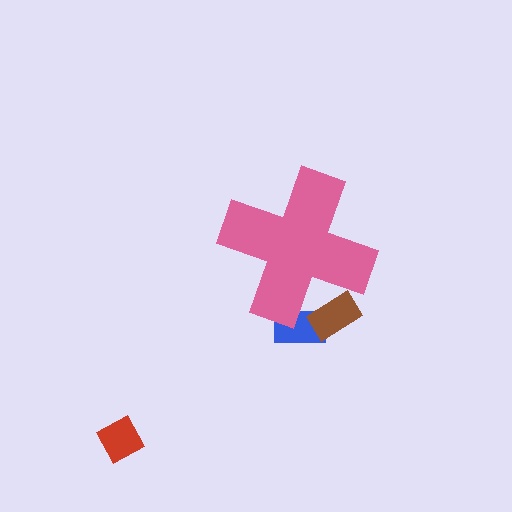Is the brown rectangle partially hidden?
Yes, the brown rectangle is partially hidden behind the pink cross.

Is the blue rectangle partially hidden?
Yes, the blue rectangle is partially hidden behind the pink cross.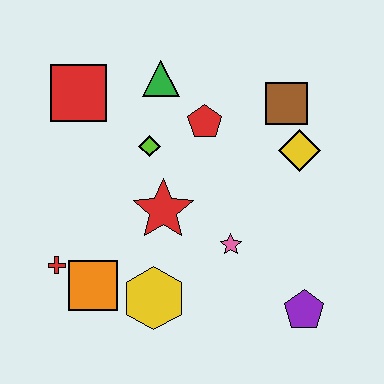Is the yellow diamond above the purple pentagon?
Yes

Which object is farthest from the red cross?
The brown square is farthest from the red cross.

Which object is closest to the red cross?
The orange square is closest to the red cross.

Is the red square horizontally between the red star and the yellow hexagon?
No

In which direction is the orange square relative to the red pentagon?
The orange square is below the red pentagon.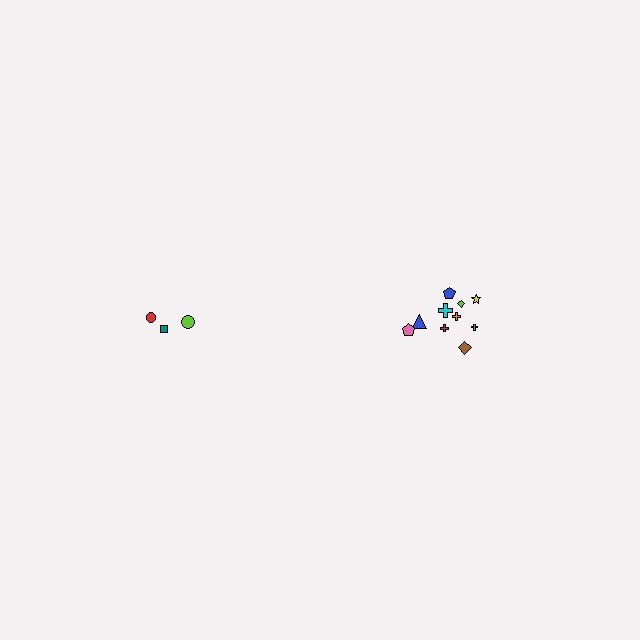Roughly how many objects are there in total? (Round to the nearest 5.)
Roughly 15 objects in total.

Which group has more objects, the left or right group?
The right group.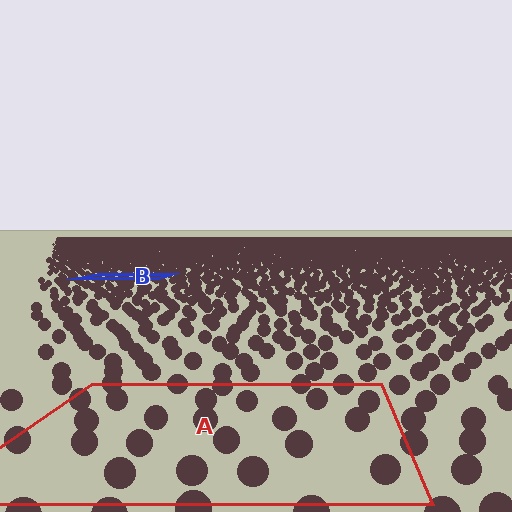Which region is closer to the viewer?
Region A is closer. The texture elements there are larger and more spread out.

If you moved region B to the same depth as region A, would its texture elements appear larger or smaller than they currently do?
They would appear larger. At a closer depth, the same texture elements are projected at a bigger on-screen size.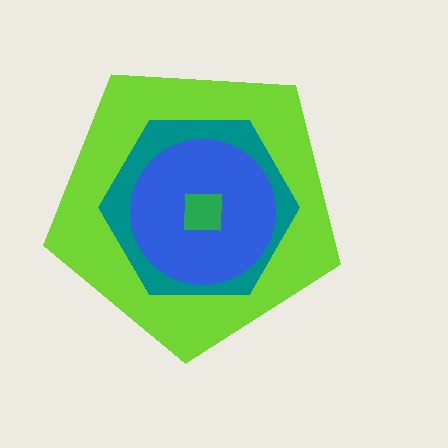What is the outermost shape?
The lime pentagon.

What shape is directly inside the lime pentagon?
The teal hexagon.